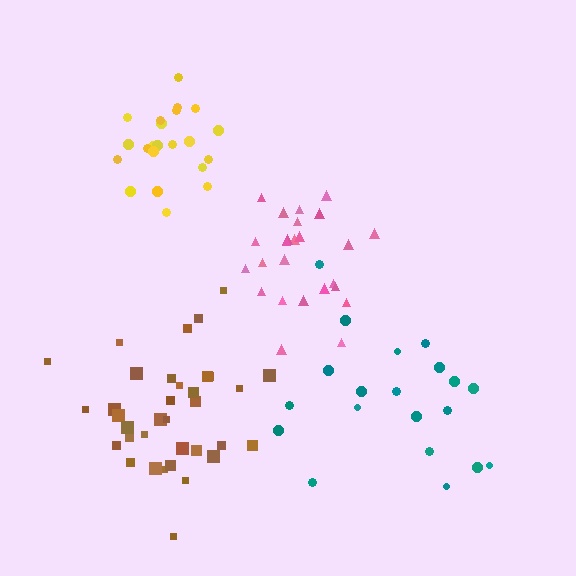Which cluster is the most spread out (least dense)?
Teal.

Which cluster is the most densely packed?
Yellow.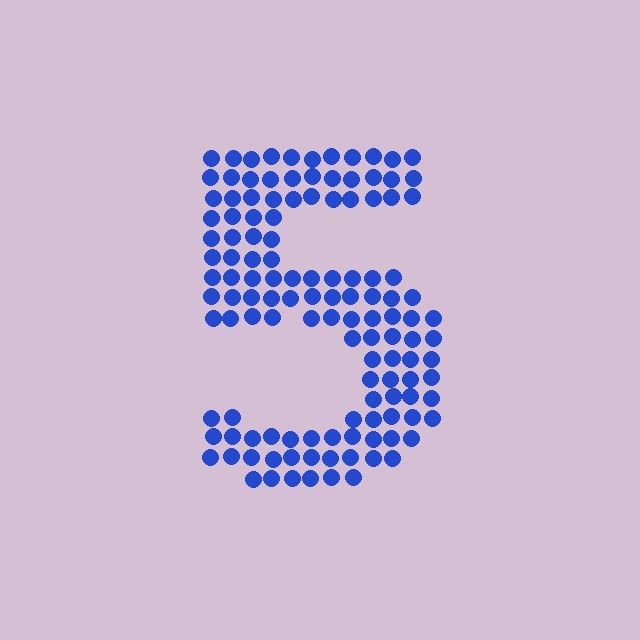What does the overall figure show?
The overall figure shows the digit 5.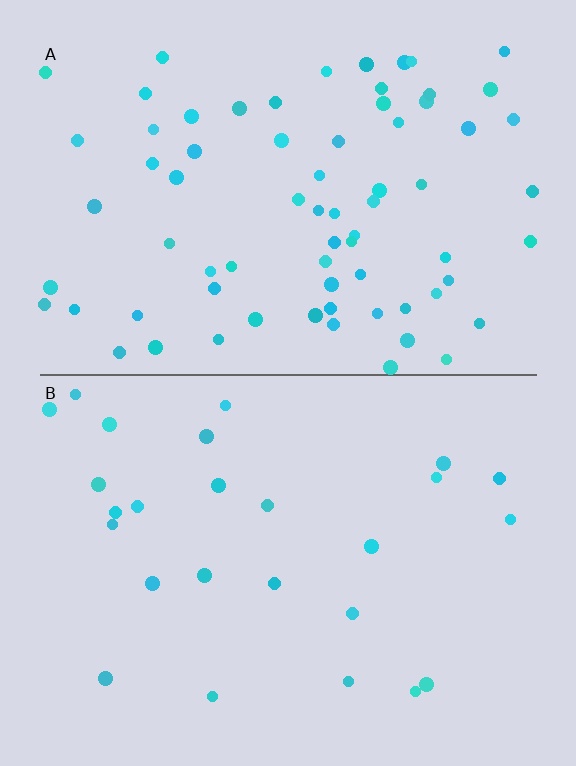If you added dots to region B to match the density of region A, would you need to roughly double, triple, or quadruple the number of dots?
Approximately triple.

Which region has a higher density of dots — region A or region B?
A (the top).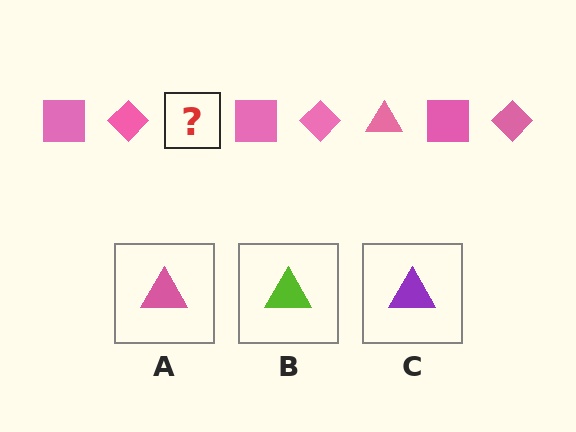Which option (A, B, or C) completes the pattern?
A.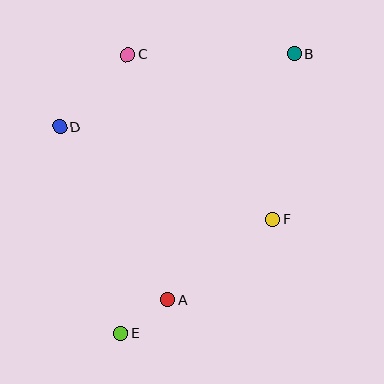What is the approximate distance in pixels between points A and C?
The distance between A and C is approximately 248 pixels.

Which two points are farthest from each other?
Points B and E are farthest from each other.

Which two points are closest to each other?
Points A and E are closest to each other.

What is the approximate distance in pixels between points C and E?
The distance between C and E is approximately 279 pixels.